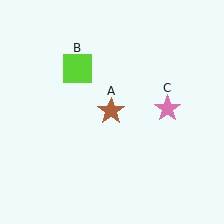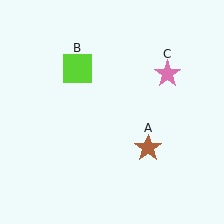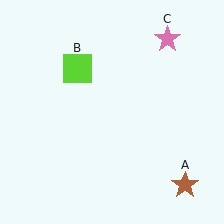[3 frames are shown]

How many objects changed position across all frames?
2 objects changed position: brown star (object A), pink star (object C).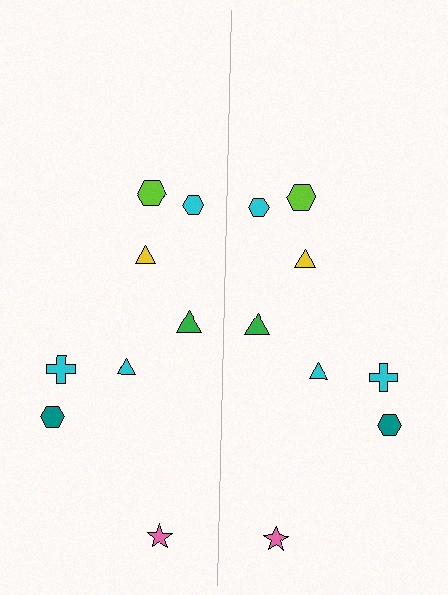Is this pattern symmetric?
Yes, this pattern has bilateral (reflection) symmetry.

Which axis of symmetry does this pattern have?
The pattern has a vertical axis of symmetry running through the center of the image.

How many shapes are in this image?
There are 16 shapes in this image.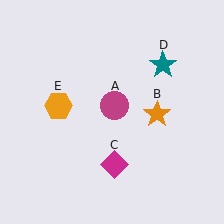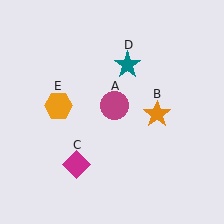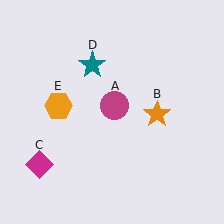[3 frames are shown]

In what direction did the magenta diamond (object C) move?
The magenta diamond (object C) moved left.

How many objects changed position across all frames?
2 objects changed position: magenta diamond (object C), teal star (object D).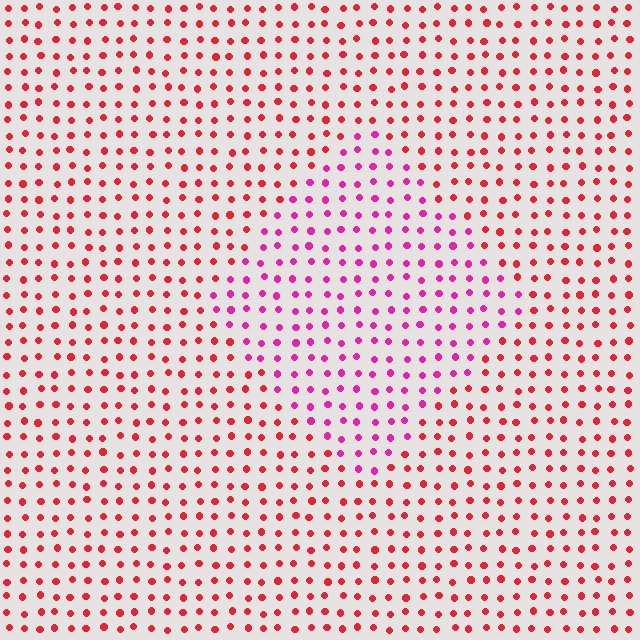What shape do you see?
I see a diamond.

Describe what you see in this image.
The image is filled with small red elements in a uniform arrangement. A diamond-shaped region is visible where the elements are tinted to a slightly different hue, forming a subtle color boundary.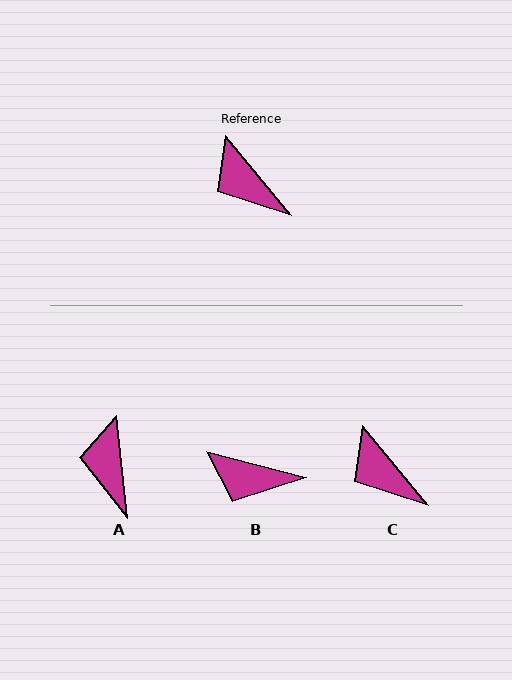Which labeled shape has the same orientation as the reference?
C.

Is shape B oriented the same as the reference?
No, it is off by about 36 degrees.